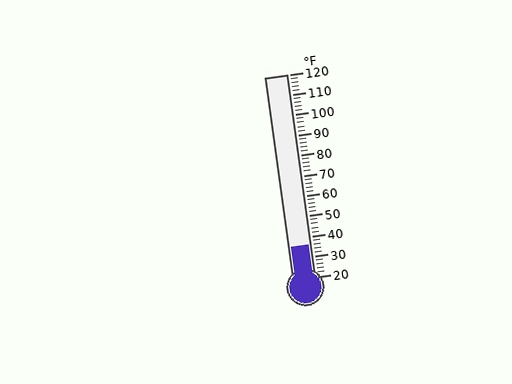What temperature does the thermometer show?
The thermometer shows approximately 36°F.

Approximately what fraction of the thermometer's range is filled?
The thermometer is filled to approximately 15% of its range.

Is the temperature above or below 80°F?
The temperature is below 80°F.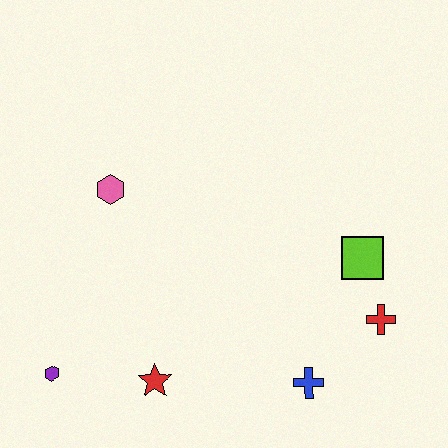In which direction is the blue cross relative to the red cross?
The blue cross is to the left of the red cross.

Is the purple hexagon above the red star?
Yes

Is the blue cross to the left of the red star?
No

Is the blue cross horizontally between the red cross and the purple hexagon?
Yes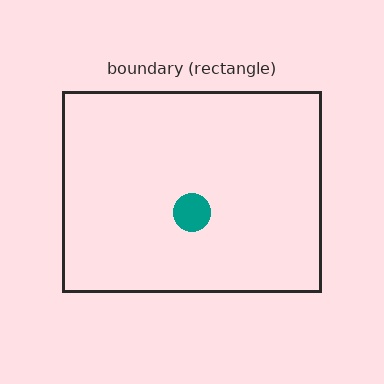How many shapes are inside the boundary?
1 inside, 0 outside.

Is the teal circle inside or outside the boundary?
Inside.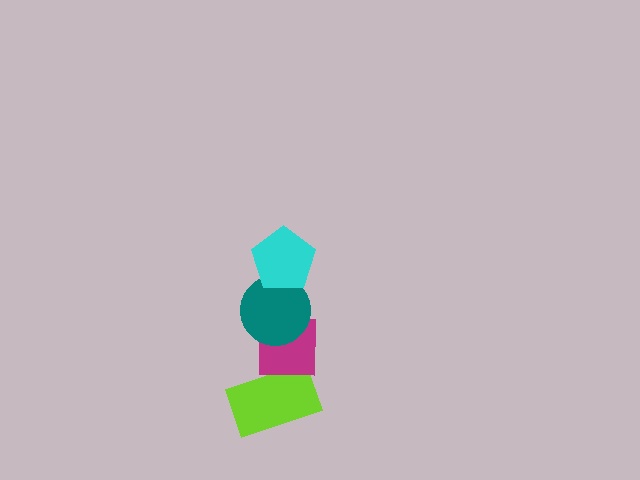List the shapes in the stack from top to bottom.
From top to bottom: the cyan pentagon, the teal circle, the magenta square, the lime rectangle.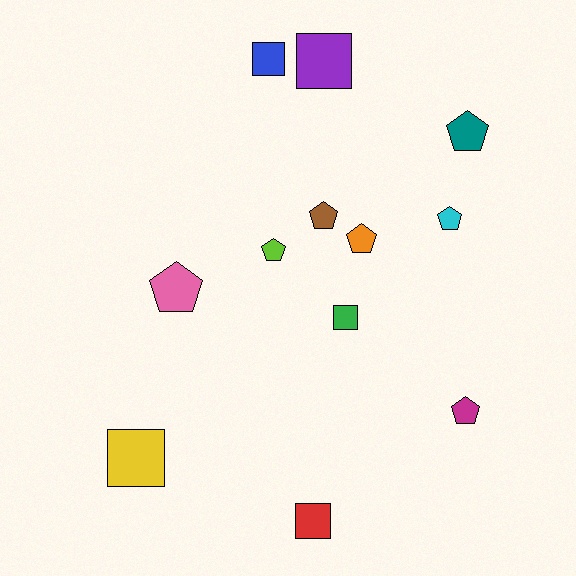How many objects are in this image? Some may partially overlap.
There are 12 objects.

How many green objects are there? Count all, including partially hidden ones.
There is 1 green object.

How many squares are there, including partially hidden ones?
There are 5 squares.